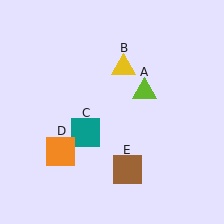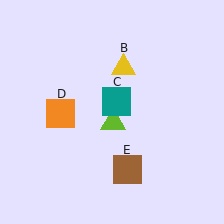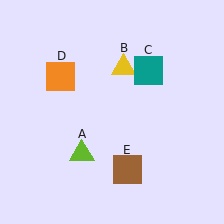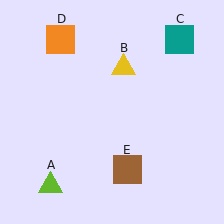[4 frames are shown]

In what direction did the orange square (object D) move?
The orange square (object D) moved up.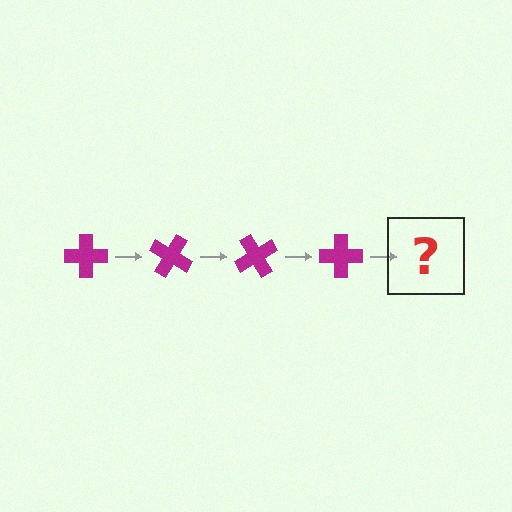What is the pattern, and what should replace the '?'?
The pattern is that the cross rotates 30 degrees each step. The '?' should be a magenta cross rotated 120 degrees.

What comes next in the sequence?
The next element should be a magenta cross rotated 120 degrees.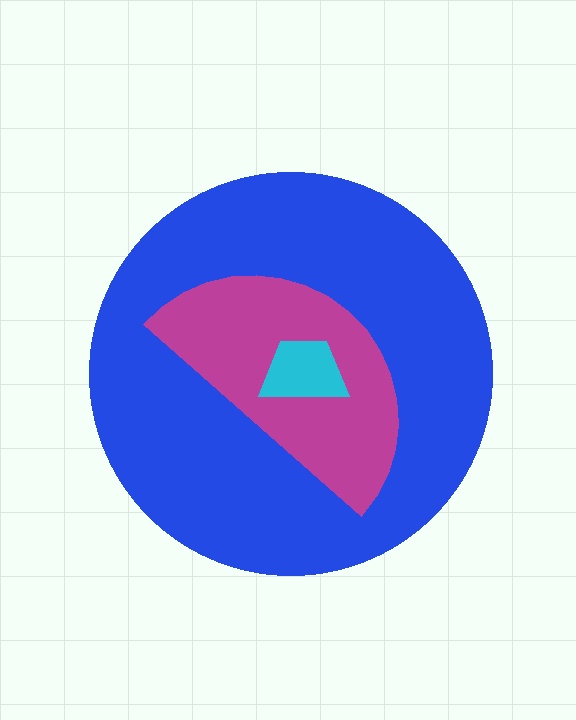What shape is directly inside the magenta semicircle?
The cyan trapezoid.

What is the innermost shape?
The cyan trapezoid.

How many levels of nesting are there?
3.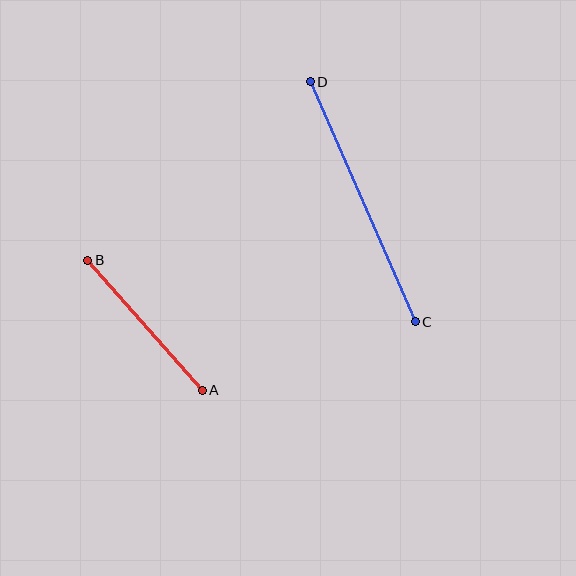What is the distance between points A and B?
The distance is approximately 173 pixels.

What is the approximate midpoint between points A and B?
The midpoint is at approximately (145, 325) pixels.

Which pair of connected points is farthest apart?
Points C and D are farthest apart.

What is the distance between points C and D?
The distance is approximately 262 pixels.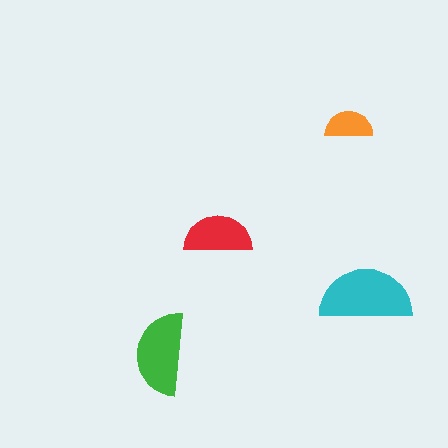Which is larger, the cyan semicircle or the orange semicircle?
The cyan one.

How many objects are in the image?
There are 4 objects in the image.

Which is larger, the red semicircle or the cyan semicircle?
The cyan one.